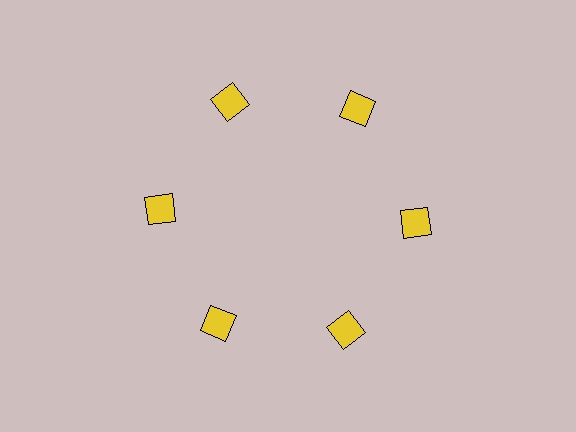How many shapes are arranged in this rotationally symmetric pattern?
There are 6 shapes, arranged in 6 groups of 1.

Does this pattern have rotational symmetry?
Yes, this pattern has 6-fold rotational symmetry. It looks the same after rotating 60 degrees around the center.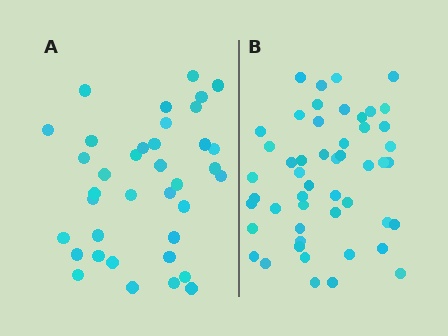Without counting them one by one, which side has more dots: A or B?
Region B (the right region) has more dots.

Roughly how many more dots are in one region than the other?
Region B has approximately 15 more dots than region A.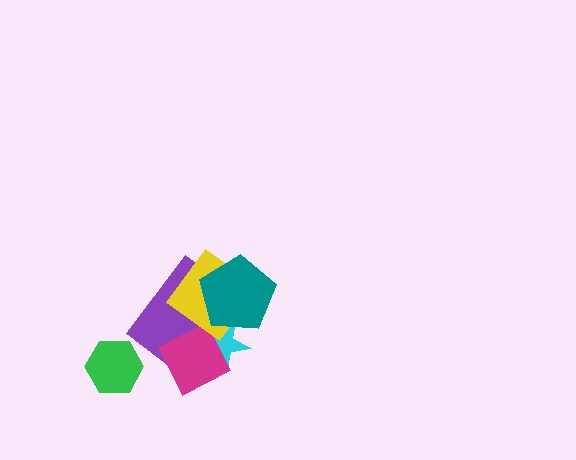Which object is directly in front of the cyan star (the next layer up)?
The purple rectangle is directly in front of the cyan star.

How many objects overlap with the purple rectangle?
4 objects overlap with the purple rectangle.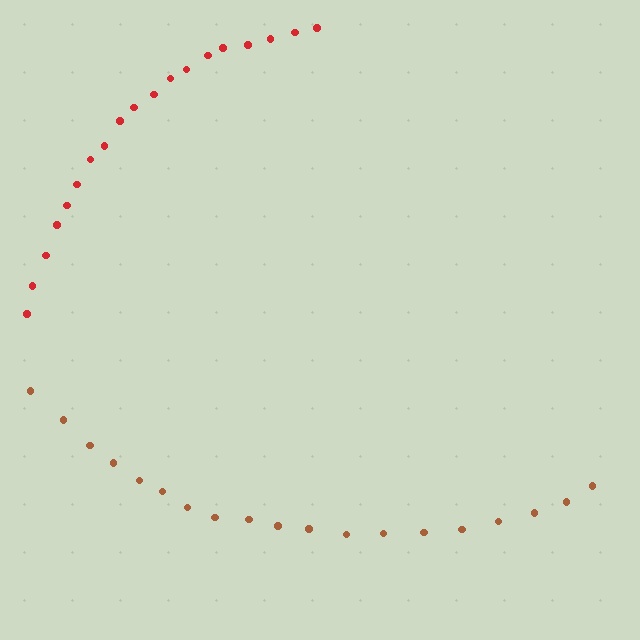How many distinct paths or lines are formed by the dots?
There are 2 distinct paths.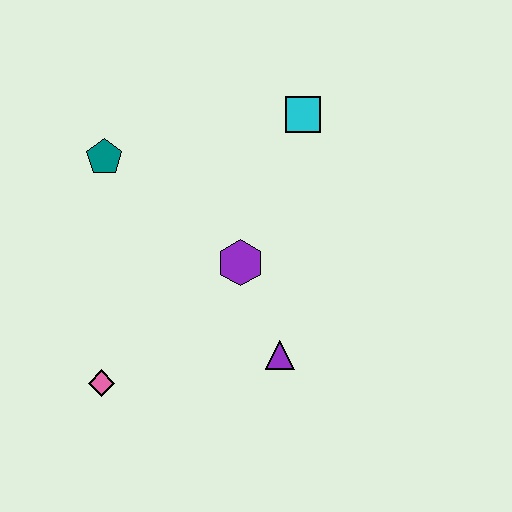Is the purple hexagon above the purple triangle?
Yes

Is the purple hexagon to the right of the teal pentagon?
Yes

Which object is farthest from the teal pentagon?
The purple triangle is farthest from the teal pentagon.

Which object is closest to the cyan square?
The purple hexagon is closest to the cyan square.